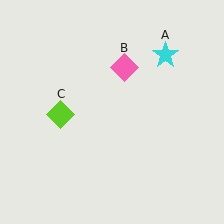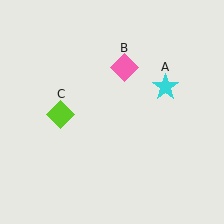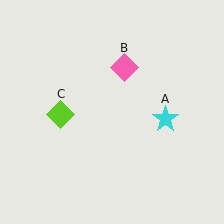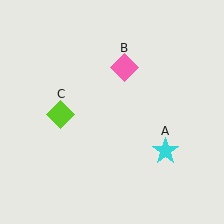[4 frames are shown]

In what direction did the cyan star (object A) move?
The cyan star (object A) moved down.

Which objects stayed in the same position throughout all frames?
Pink diamond (object B) and lime diamond (object C) remained stationary.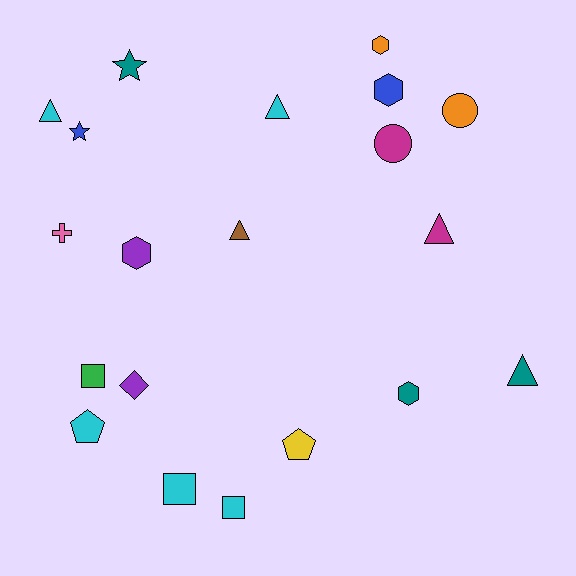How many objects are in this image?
There are 20 objects.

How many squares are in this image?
There are 3 squares.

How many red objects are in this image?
There are no red objects.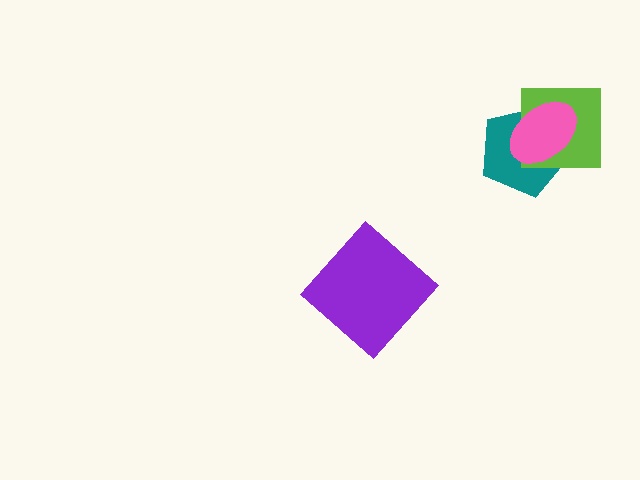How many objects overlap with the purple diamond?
0 objects overlap with the purple diamond.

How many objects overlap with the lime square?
2 objects overlap with the lime square.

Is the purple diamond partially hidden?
No, no other shape covers it.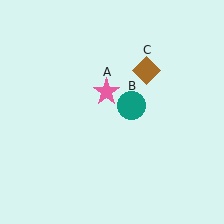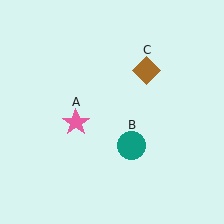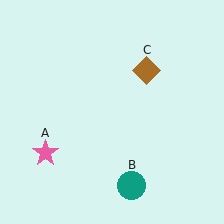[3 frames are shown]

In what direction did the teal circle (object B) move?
The teal circle (object B) moved down.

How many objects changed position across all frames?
2 objects changed position: pink star (object A), teal circle (object B).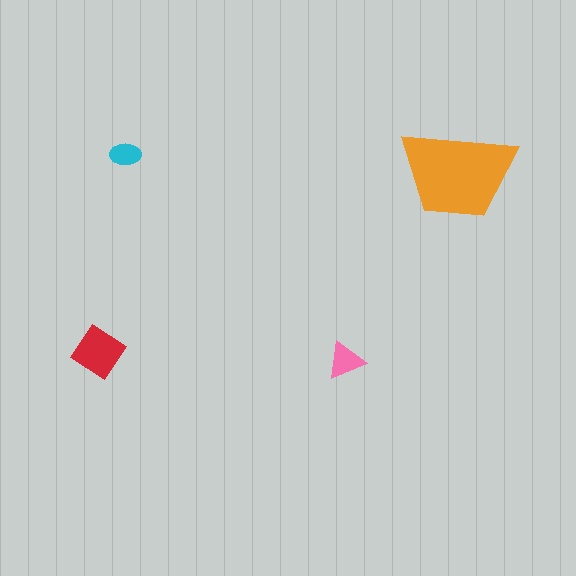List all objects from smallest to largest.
The cyan ellipse, the pink triangle, the red diamond, the orange trapezoid.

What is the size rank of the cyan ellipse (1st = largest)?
4th.